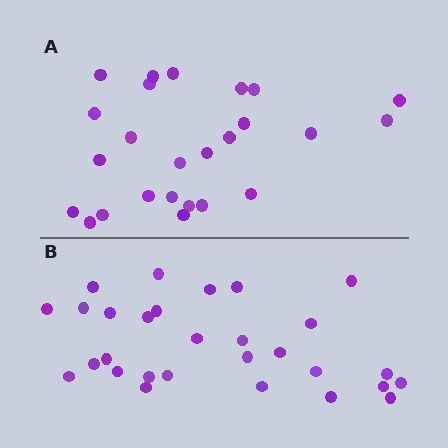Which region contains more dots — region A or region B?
Region B (the bottom region) has more dots.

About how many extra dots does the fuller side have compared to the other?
Region B has about 4 more dots than region A.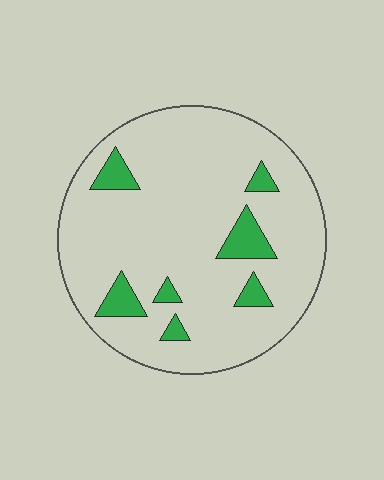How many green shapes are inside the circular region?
7.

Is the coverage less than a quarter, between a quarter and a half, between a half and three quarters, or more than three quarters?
Less than a quarter.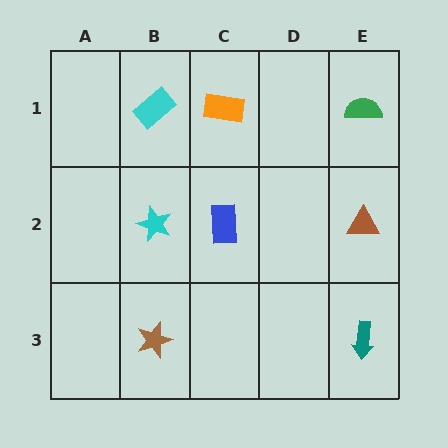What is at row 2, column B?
A cyan star.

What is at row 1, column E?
A green semicircle.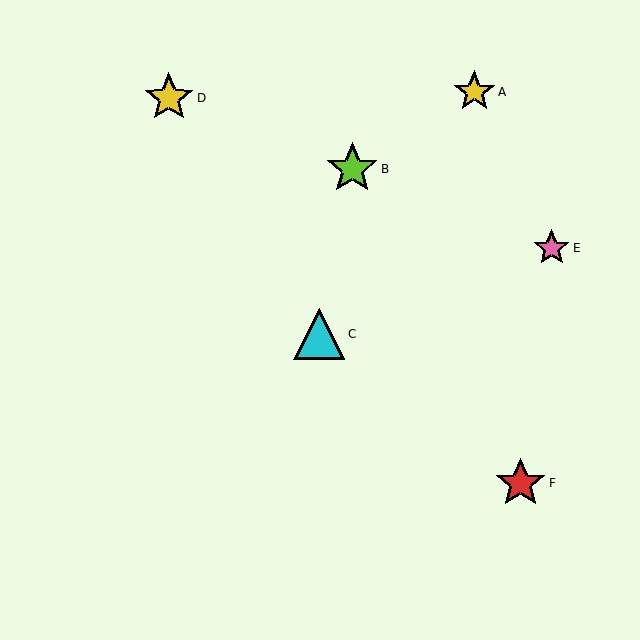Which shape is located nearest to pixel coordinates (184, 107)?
The yellow star (labeled D) at (169, 98) is nearest to that location.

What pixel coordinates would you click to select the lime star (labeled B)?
Click at (352, 169) to select the lime star B.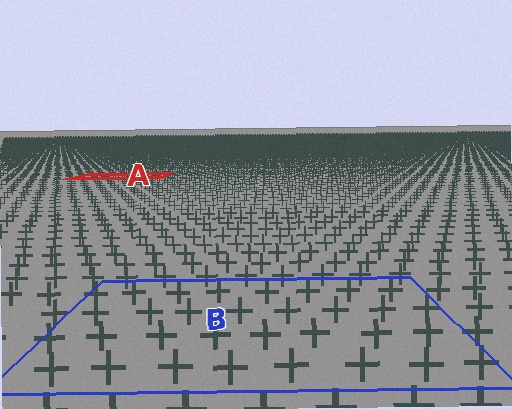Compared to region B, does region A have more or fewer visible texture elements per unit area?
Region A has more texture elements per unit area — they are packed more densely because it is farther away.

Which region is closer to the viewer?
Region B is closer. The texture elements there are larger and more spread out.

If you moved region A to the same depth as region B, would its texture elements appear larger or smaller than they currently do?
They would appear larger. At a closer depth, the same texture elements are projected at a bigger on-screen size.